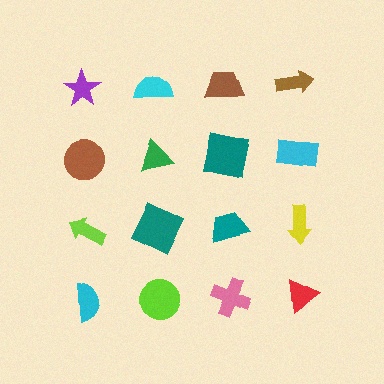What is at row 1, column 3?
A brown trapezoid.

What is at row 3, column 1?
A lime arrow.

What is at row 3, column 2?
A teal square.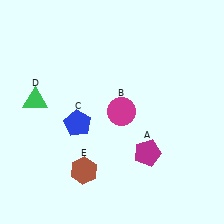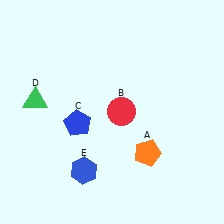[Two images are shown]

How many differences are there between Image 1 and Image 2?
There are 3 differences between the two images.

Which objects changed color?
A changed from magenta to orange. B changed from magenta to red. E changed from brown to blue.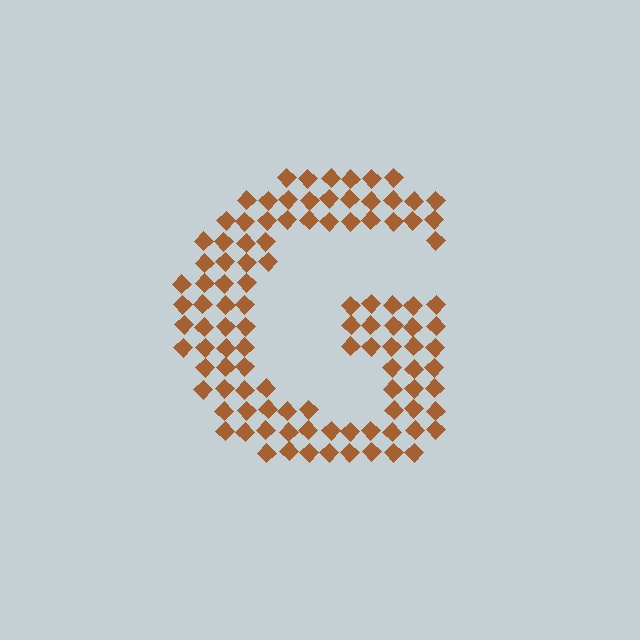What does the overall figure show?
The overall figure shows the letter G.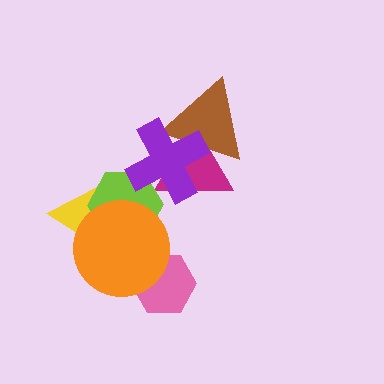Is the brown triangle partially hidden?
Yes, it is partially covered by another shape.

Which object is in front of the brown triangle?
The purple cross is in front of the brown triangle.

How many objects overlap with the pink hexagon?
1 object overlaps with the pink hexagon.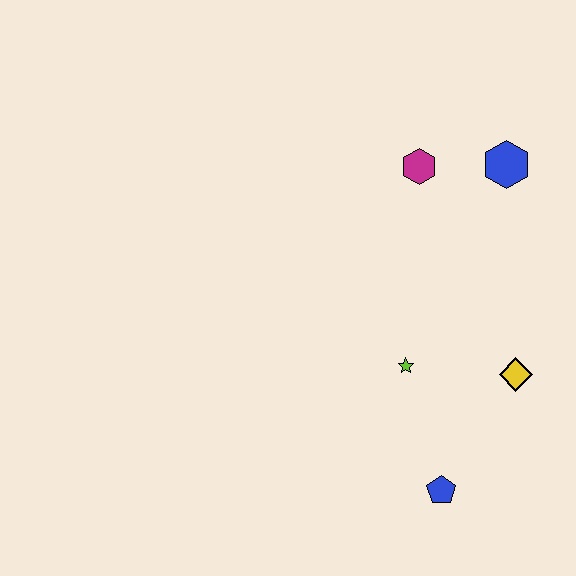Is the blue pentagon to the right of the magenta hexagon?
Yes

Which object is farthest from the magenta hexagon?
The blue pentagon is farthest from the magenta hexagon.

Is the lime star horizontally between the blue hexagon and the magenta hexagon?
No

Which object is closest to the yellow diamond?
The lime star is closest to the yellow diamond.